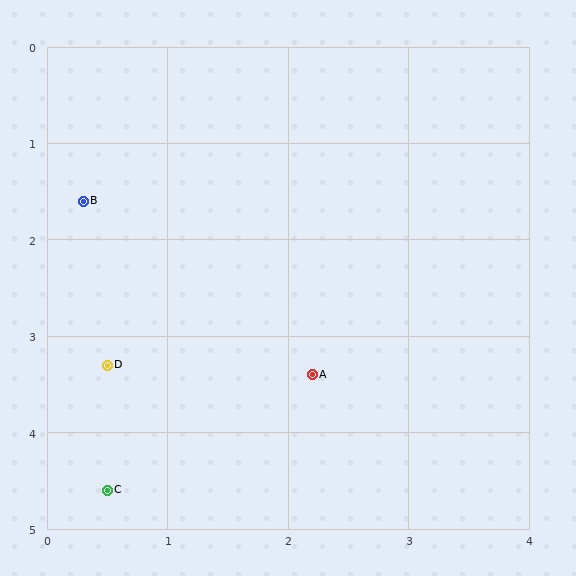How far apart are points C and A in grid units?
Points C and A are about 2.1 grid units apart.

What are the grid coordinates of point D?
Point D is at approximately (0.5, 3.3).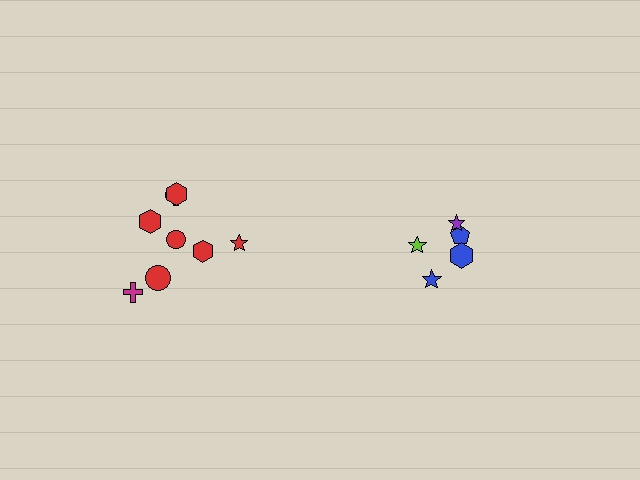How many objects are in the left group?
There are 8 objects.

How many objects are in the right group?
There are 5 objects.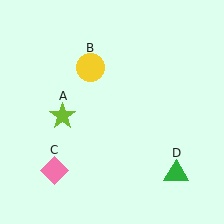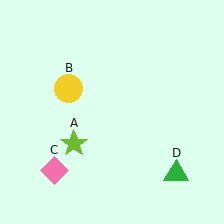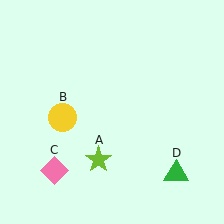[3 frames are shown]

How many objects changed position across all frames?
2 objects changed position: lime star (object A), yellow circle (object B).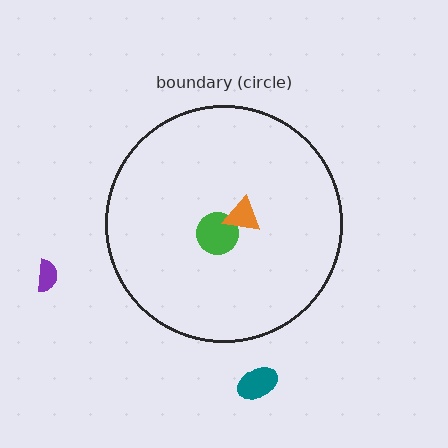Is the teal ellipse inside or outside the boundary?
Outside.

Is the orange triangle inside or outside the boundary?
Inside.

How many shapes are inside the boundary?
2 inside, 2 outside.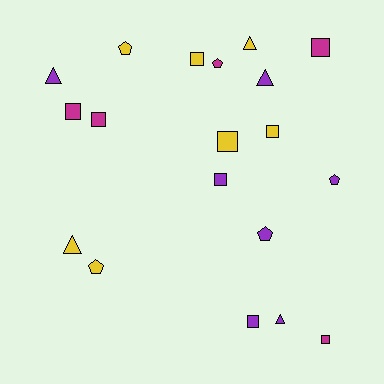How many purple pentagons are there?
There are 2 purple pentagons.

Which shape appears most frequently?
Square, with 9 objects.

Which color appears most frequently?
Yellow, with 7 objects.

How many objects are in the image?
There are 19 objects.